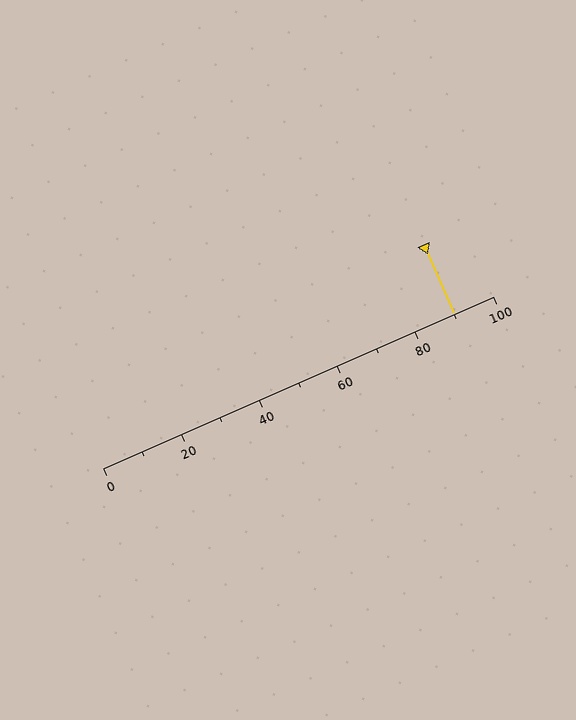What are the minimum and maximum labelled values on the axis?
The axis runs from 0 to 100.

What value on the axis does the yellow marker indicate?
The marker indicates approximately 90.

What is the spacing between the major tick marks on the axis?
The major ticks are spaced 20 apart.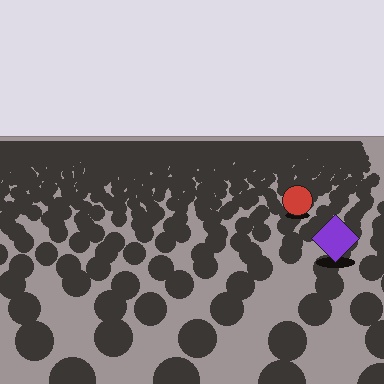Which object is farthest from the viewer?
The red circle is farthest from the viewer. It appears smaller and the ground texture around it is denser.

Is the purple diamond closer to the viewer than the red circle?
Yes. The purple diamond is closer — you can tell from the texture gradient: the ground texture is coarser near it.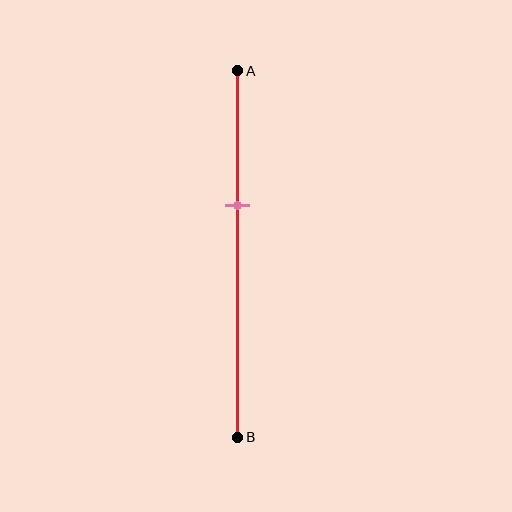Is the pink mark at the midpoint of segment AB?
No, the mark is at about 35% from A, not at the 50% midpoint.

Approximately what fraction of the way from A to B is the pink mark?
The pink mark is approximately 35% of the way from A to B.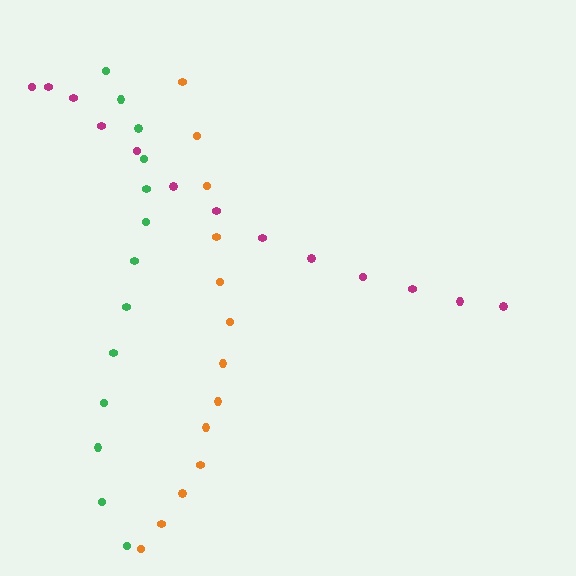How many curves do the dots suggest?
There are 3 distinct paths.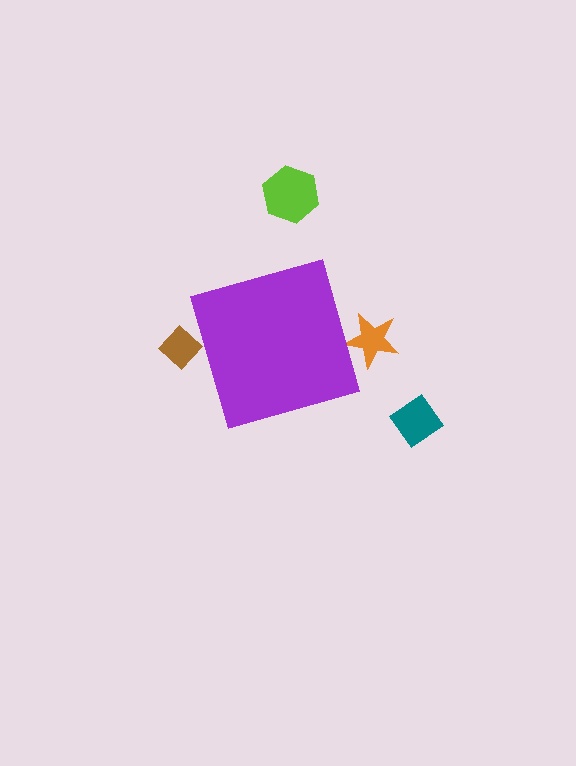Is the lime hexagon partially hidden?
No, the lime hexagon is fully visible.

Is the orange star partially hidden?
Yes, the orange star is partially hidden behind the purple diamond.